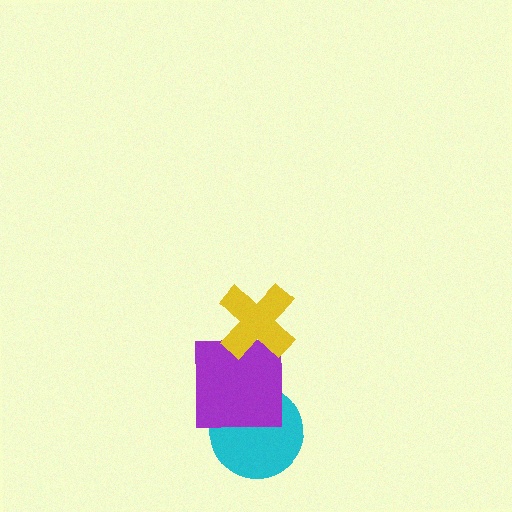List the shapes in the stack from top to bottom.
From top to bottom: the yellow cross, the purple square, the cyan circle.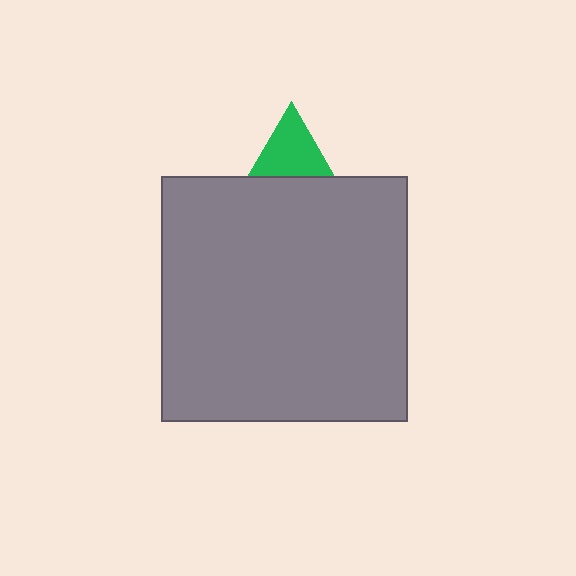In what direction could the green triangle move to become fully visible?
The green triangle could move up. That would shift it out from behind the gray square entirely.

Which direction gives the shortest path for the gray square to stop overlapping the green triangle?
Moving down gives the shortest separation.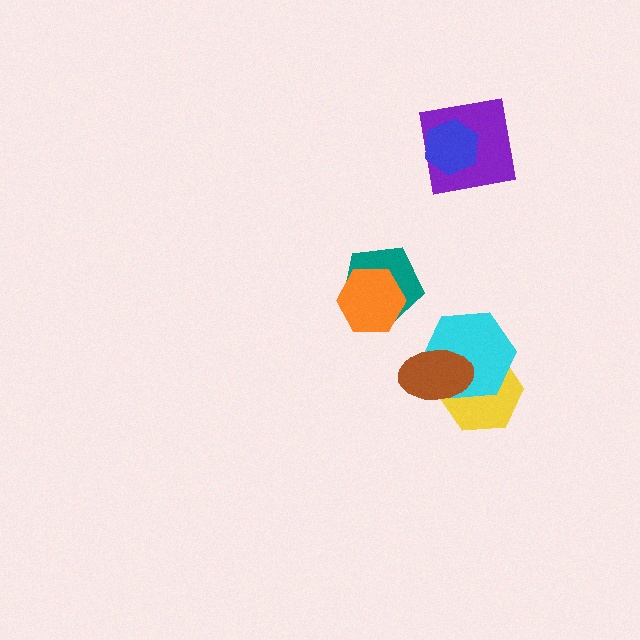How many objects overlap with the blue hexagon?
1 object overlaps with the blue hexagon.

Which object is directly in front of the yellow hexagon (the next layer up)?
The cyan hexagon is directly in front of the yellow hexagon.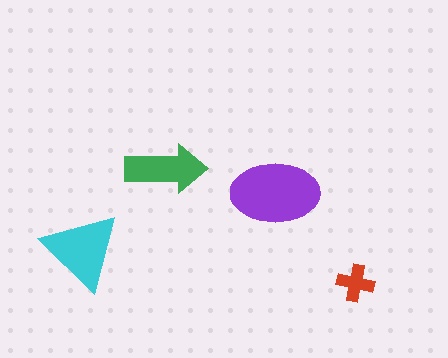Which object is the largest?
The purple ellipse.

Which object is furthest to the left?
The cyan triangle is leftmost.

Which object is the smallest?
The red cross.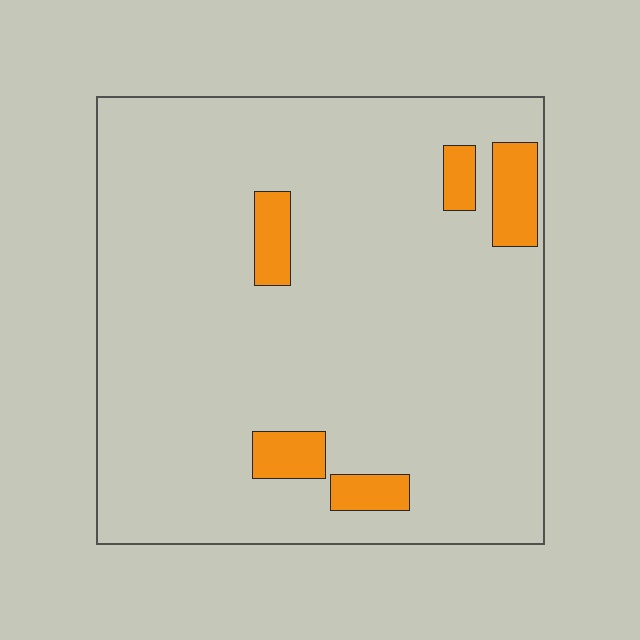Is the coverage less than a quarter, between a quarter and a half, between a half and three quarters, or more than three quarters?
Less than a quarter.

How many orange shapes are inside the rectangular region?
5.